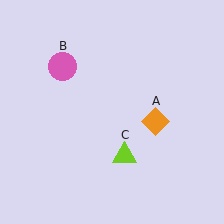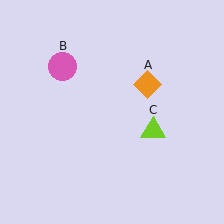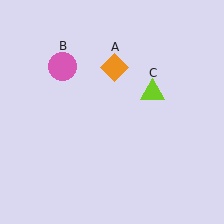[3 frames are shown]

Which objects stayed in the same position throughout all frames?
Pink circle (object B) remained stationary.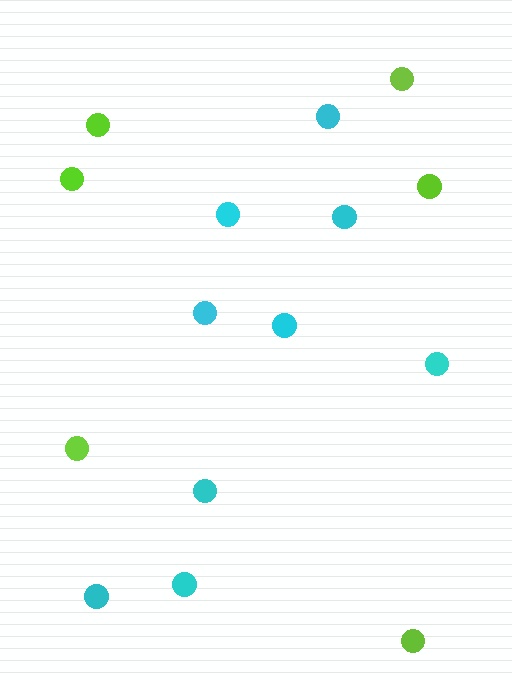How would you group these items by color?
There are 2 groups: one group of lime circles (6) and one group of cyan circles (9).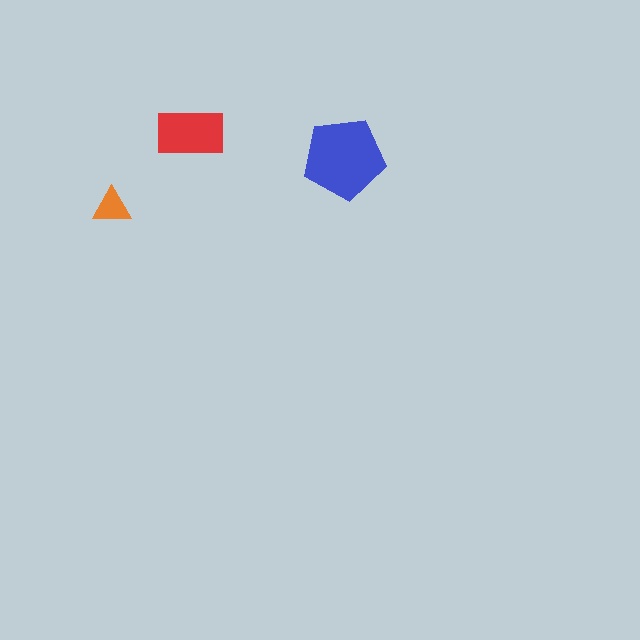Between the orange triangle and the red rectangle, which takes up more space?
The red rectangle.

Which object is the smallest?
The orange triangle.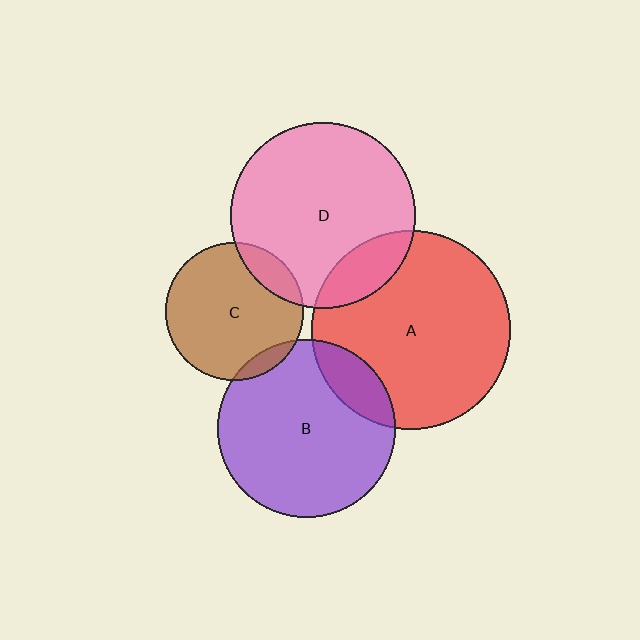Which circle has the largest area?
Circle A (red).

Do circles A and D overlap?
Yes.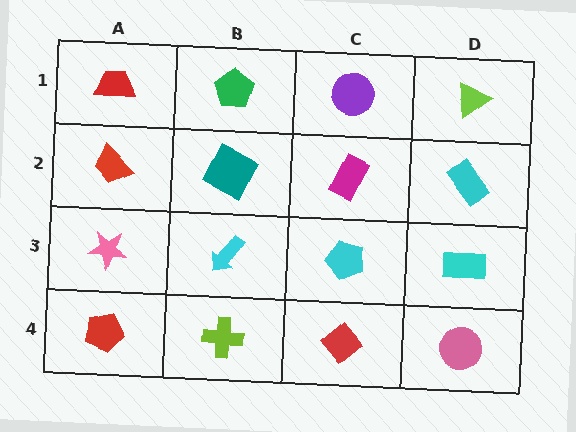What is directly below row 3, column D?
A pink circle.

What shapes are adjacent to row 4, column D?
A cyan rectangle (row 3, column D), a red diamond (row 4, column C).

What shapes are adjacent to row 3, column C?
A magenta rectangle (row 2, column C), a red diamond (row 4, column C), a cyan arrow (row 3, column B), a cyan rectangle (row 3, column D).